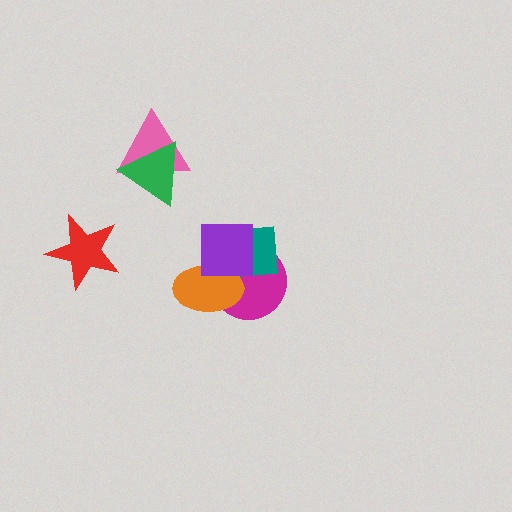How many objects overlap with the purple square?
3 objects overlap with the purple square.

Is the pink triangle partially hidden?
Yes, it is partially covered by another shape.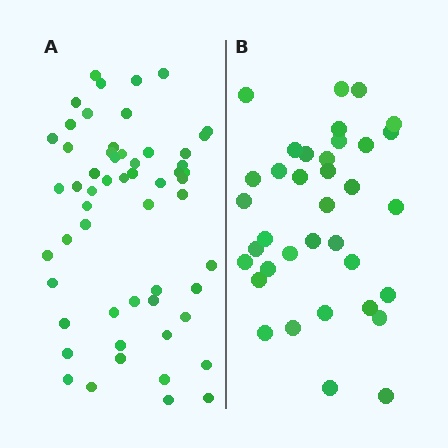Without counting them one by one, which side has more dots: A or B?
Region A (the left region) has more dots.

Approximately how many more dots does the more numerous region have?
Region A has approximately 20 more dots than region B.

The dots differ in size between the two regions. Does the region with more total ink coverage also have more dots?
No. Region B has more total ink coverage because its dots are larger, but region A actually contains more individual dots. Total area can be misleading — the number of items is what matters here.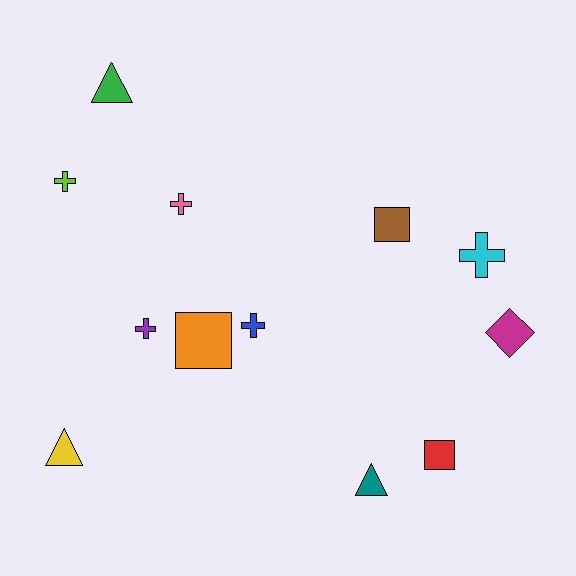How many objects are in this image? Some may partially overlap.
There are 12 objects.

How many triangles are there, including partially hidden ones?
There are 3 triangles.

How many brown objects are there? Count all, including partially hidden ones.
There is 1 brown object.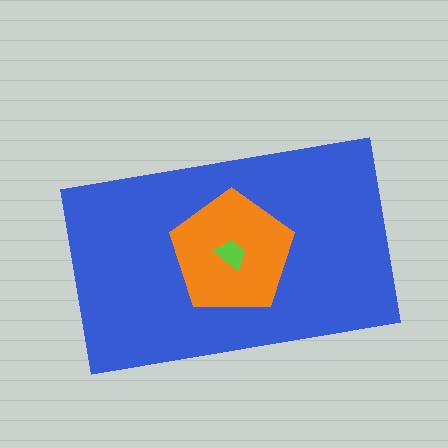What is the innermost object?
The lime trapezoid.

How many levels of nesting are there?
3.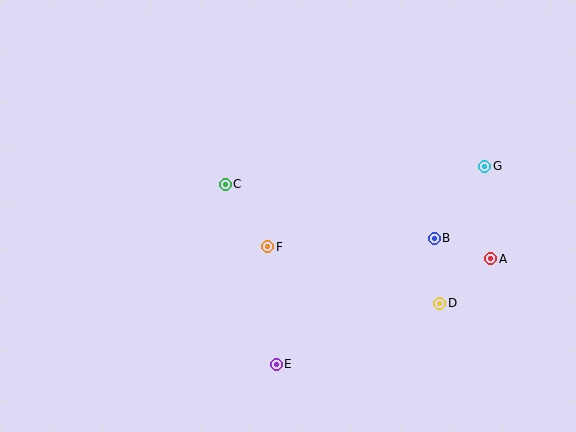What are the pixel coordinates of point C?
Point C is at (225, 184).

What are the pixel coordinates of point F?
Point F is at (268, 247).